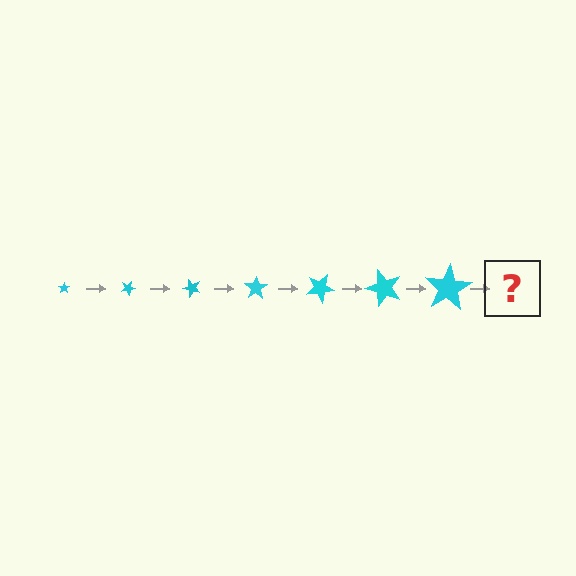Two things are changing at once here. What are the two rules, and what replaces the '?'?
The two rules are that the star grows larger each step and it rotates 25 degrees each step. The '?' should be a star, larger than the previous one and rotated 175 degrees from the start.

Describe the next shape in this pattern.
It should be a star, larger than the previous one and rotated 175 degrees from the start.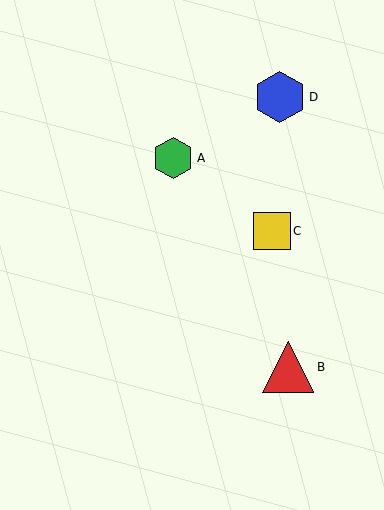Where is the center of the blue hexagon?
The center of the blue hexagon is at (280, 97).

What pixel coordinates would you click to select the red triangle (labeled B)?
Click at (288, 367) to select the red triangle B.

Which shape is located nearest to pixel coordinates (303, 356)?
The red triangle (labeled B) at (288, 367) is nearest to that location.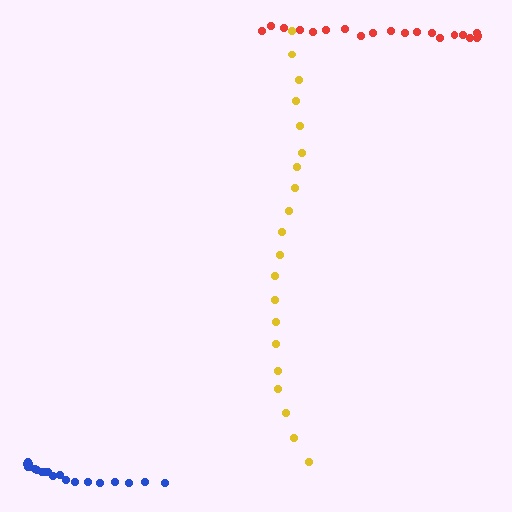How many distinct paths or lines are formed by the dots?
There are 3 distinct paths.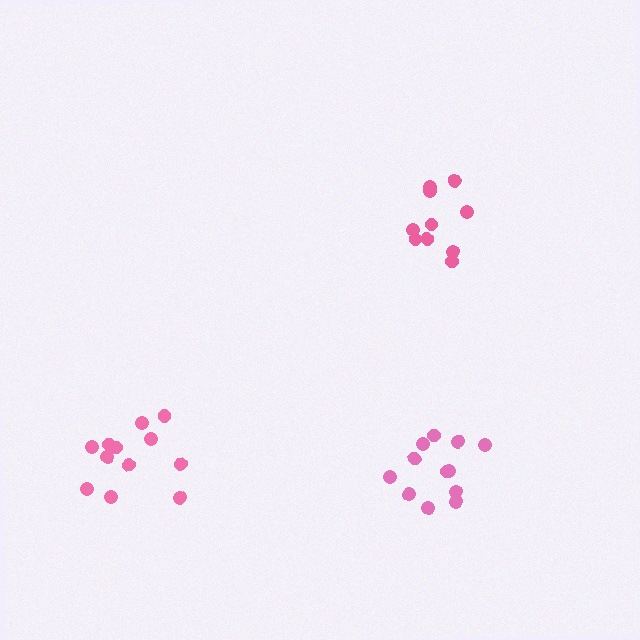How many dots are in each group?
Group 1: 10 dots, Group 2: 12 dots, Group 3: 12 dots (34 total).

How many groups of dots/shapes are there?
There are 3 groups.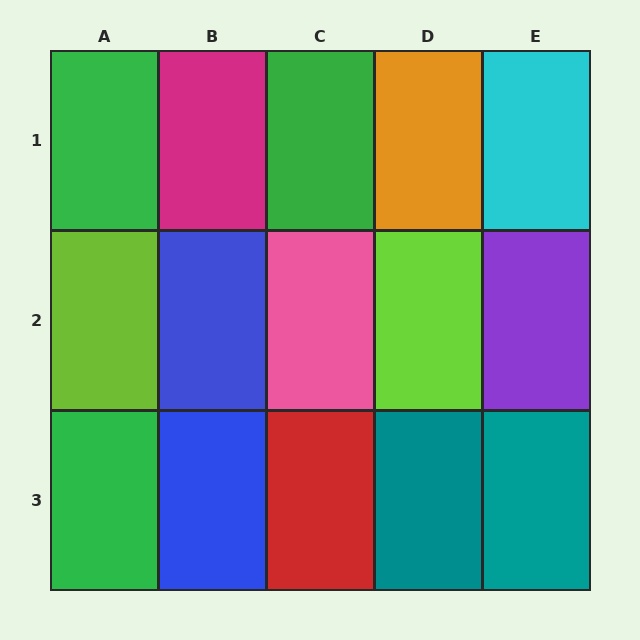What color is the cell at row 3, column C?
Red.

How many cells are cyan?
1 cell is cyan.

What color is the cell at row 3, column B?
Blue.